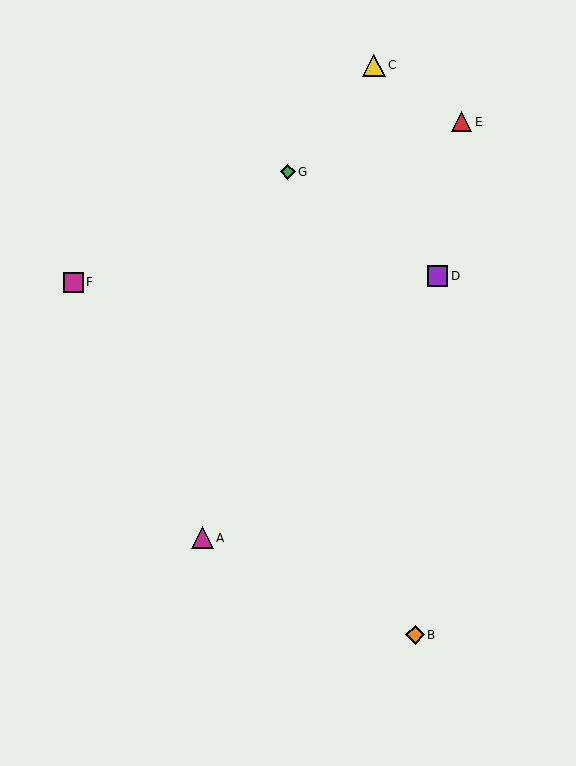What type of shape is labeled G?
Shape G is a green diamond.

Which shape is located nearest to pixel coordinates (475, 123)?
The red triangle (labeled E) at (462, 122) is nearest to that location.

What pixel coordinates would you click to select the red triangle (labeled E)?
Click at (462, 122) to select the red triangle E.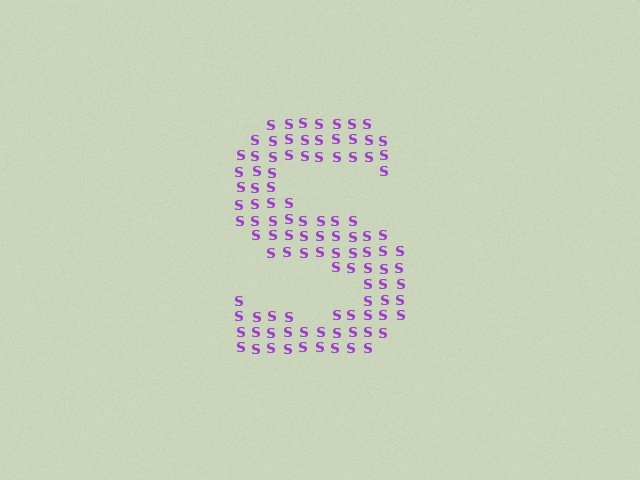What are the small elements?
The small elements are letter S's.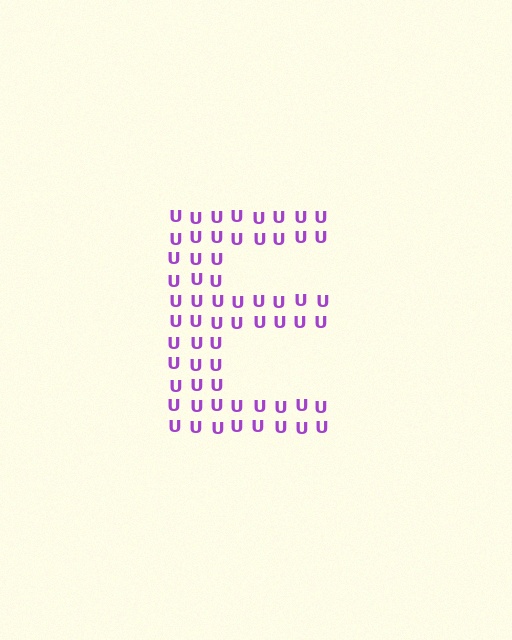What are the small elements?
The small elements are letter U's.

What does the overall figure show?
The overall figure shows the letter E.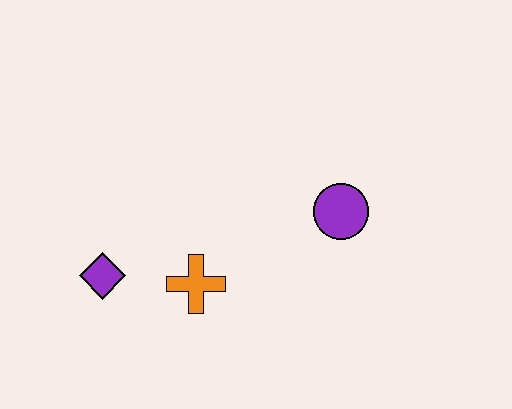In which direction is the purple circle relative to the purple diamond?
The purple circle is to the right of the purple diamond.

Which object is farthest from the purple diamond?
The purple circle is farthest from the purple diamond.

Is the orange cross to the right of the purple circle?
No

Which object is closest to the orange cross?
The purple diamond is closest to the orange cross.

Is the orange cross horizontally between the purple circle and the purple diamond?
Yes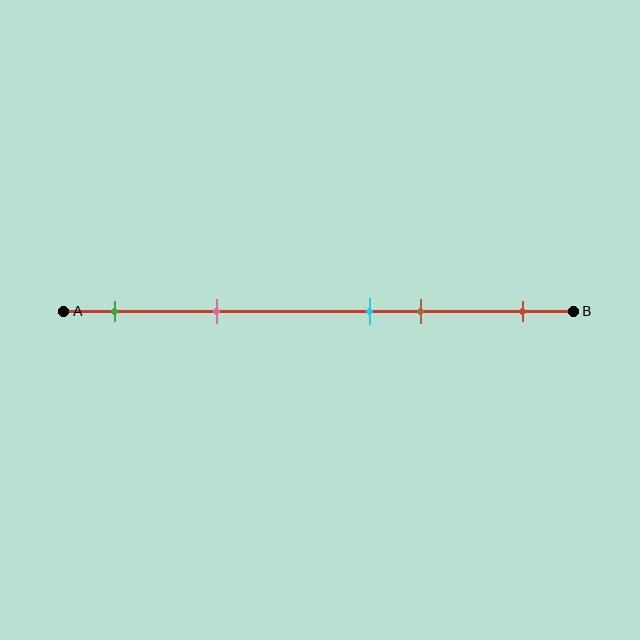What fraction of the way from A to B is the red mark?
The red mark is approximately 90% (0.9) of the way from A to B.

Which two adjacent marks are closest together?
The cyan and brown marks are the closest adjacent pair.